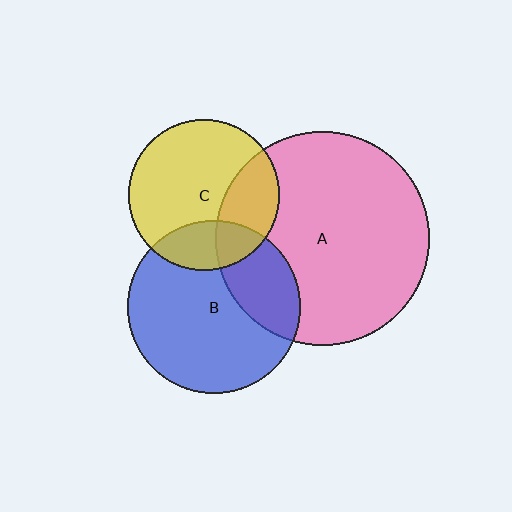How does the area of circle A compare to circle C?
Approximately 2.0 times.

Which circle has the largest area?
Circle A (pink).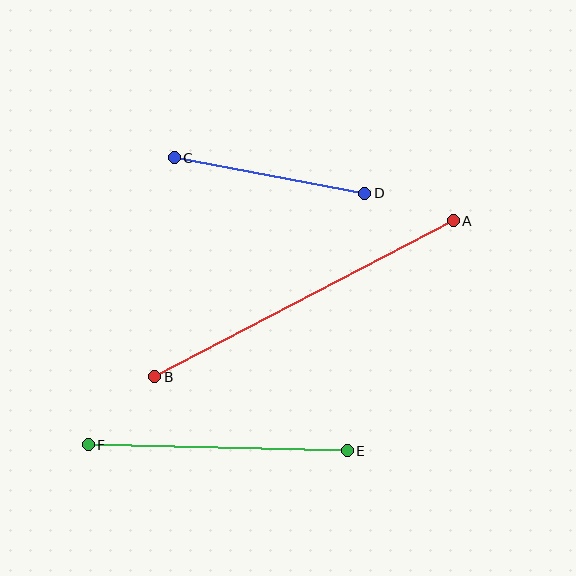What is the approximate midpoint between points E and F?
The midpoint is at approximately (218, 448) pixels.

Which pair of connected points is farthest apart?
Points A and B are farthest apart.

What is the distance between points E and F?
The distance is approximately 259 pixels.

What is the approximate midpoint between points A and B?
The midpoint is at approximately (304, 299) pixels.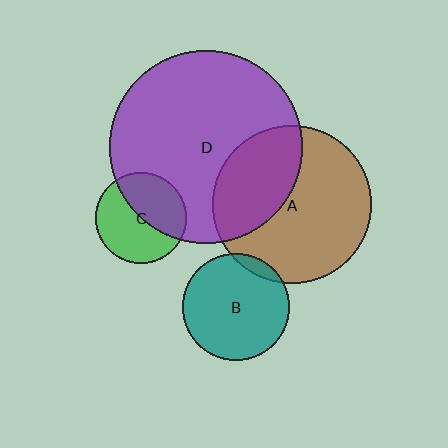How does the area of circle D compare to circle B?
Approximately 3.3 times.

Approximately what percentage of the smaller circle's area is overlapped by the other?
Approximately 5%.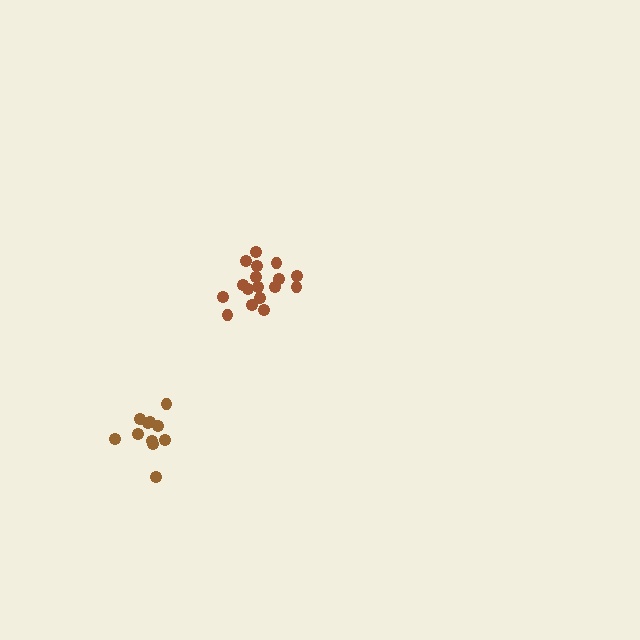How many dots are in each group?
Group 1: 11 dots, Group 2: 17 dots (28 total).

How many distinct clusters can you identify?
There are 2 distinct clusters.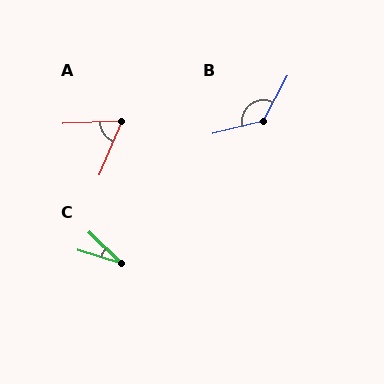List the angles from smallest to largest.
C (27°), A (65°), B (132°).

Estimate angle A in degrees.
Approximately 65 degrees.